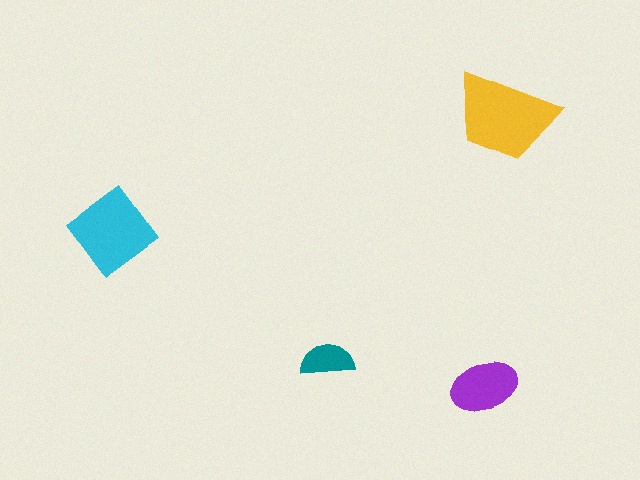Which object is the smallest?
The teal semicircle.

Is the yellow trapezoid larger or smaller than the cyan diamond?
Larger.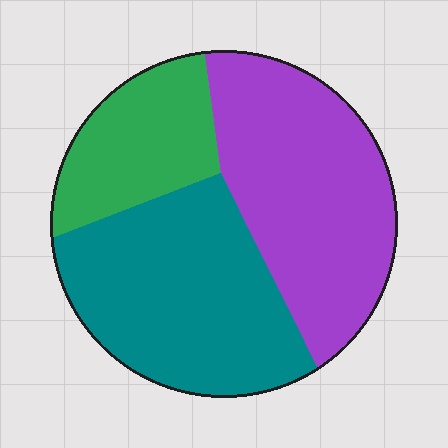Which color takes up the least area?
Green, at roughly 20%.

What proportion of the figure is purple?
Purple covers 40% of the figure.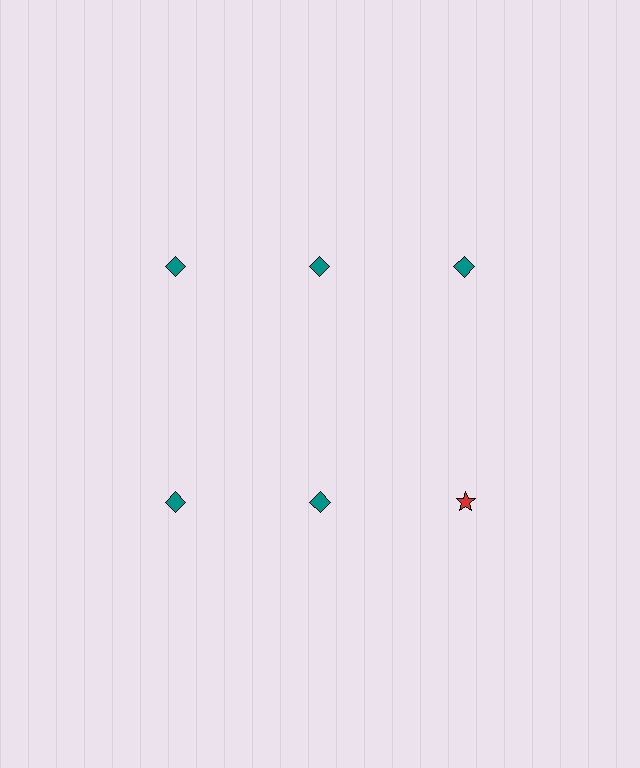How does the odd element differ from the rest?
It differs in both color (red instead of teal) and shape (star instead of diamond).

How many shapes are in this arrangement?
There are 6 shapes arranged in a grid pattern.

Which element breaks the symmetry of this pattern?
The red star in the second row, center column breaks the symmetry. All other shapes are teal diamonds.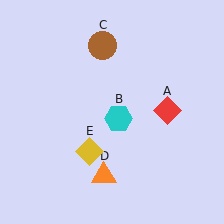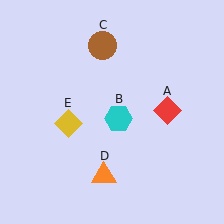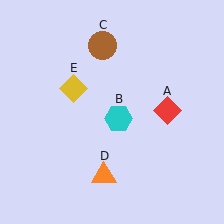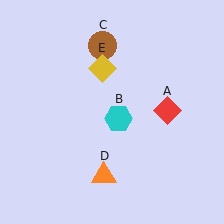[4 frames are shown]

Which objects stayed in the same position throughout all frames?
Red diamond (object A) and cyan hexagon (object B) and brown circle (object C) and orange triangle (object D) remained stationary.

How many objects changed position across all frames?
1 object changed position: yellow diamond (object E).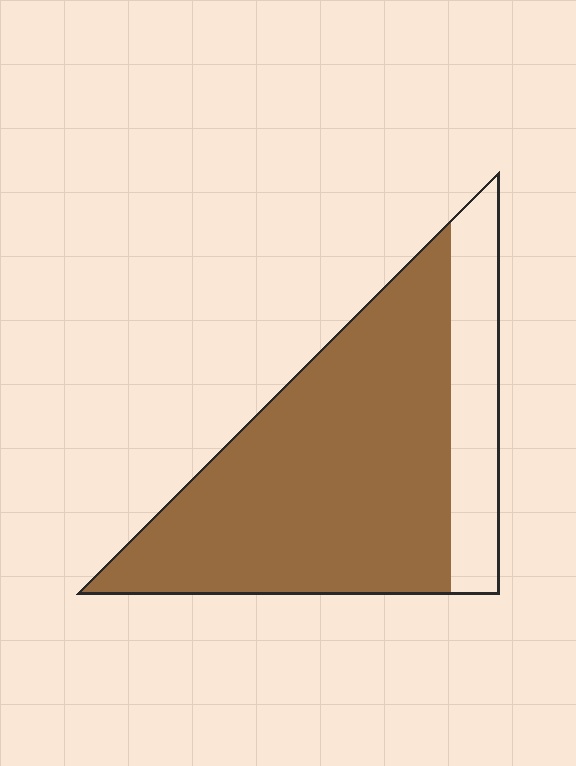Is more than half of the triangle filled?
Yes.